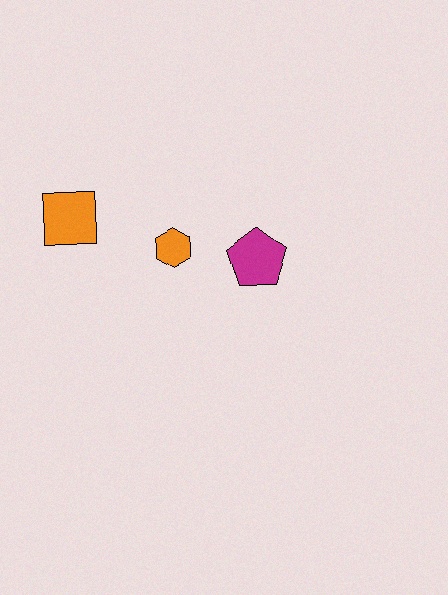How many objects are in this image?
There are 3 objects.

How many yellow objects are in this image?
There are no yellow objects.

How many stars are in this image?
There are no stars.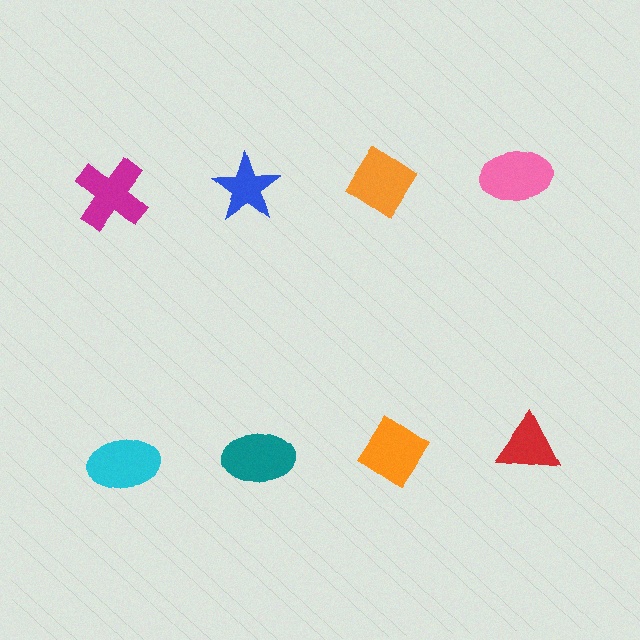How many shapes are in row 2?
4 shapes.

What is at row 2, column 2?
A teal ellipse.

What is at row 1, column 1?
A magenta cross.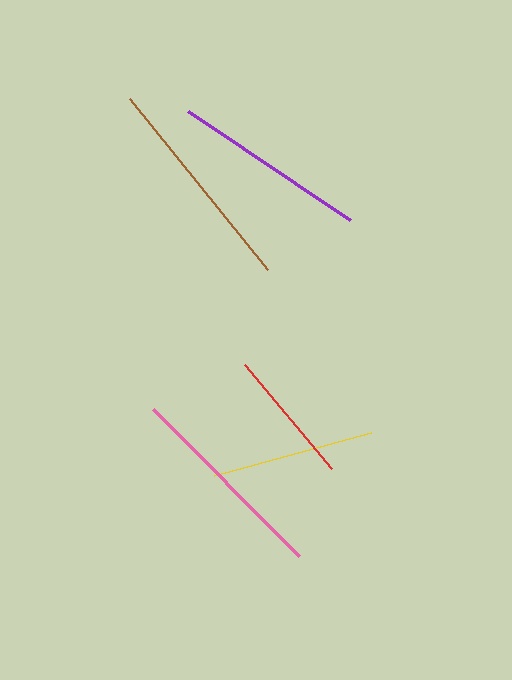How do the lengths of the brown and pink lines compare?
The brown and pink lines are approximately the same length.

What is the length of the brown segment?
The brown segment is approximately 219 pixels long.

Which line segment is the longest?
The brown line is the longest at approximately 219 pixels.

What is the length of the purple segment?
The purple segment is approximately 195 pixels long.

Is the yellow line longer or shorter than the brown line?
The brown line is longer than the yellow line.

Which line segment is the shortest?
The red line is the shortest at approximately 135 pixels.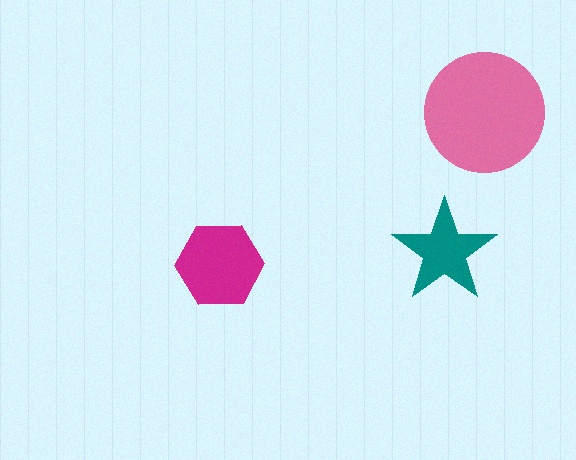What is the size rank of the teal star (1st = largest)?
3rd.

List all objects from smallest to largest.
The teal star, the magenta hexagon, the pink circle.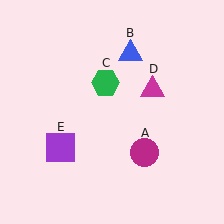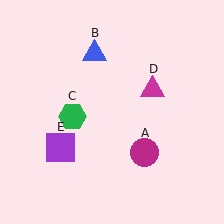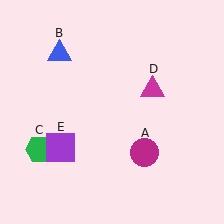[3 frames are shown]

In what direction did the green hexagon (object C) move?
The green hexagon (object C) moved down and to the left.